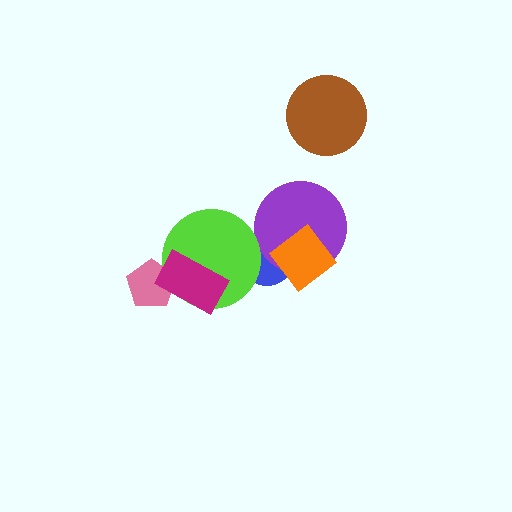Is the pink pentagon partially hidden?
Yes, it is partially covered by another shape.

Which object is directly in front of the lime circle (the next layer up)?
The pink pentagon is directly in front of the lime circle.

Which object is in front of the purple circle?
The orange diamond is in front of the purple circle.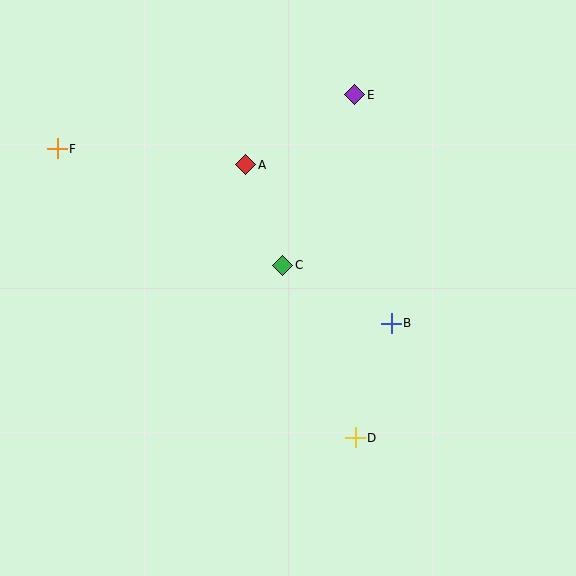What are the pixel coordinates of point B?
Point B is at (391, 323).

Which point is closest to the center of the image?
Point C at (283, 265) is closest to the center.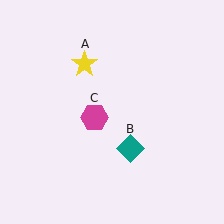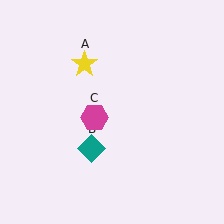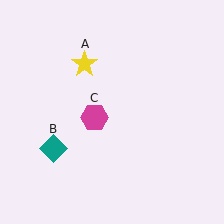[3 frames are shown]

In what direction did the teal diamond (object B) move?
The teal diamond (object B) moved left.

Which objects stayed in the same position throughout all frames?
Yellow star (object A) and magenta hexagon (object C) remained stationary.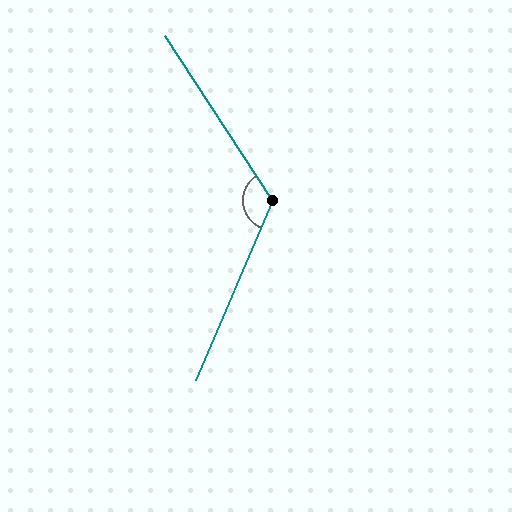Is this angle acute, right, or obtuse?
It is obtuse.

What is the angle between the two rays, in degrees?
Approximately 124 degrees.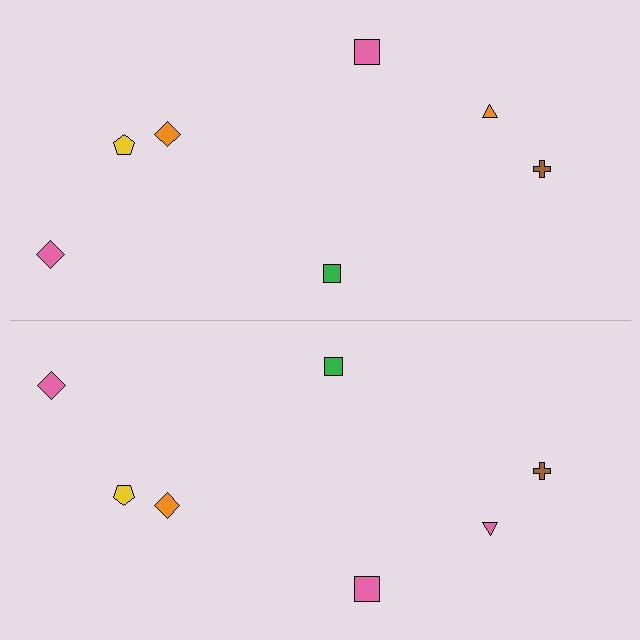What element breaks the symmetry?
The pink triangle on the bottom side breaks the symmetry — its mirror counterpart is orange.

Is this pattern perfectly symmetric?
No, the pattern is not perfectly symmetric. The pink triangle on the bottom side breaks the symmetry — its mirror counterpart is orange.